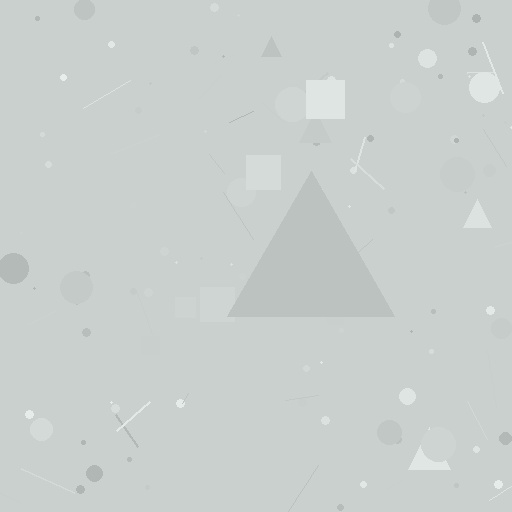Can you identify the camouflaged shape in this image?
The camouflaged shape is a triangle.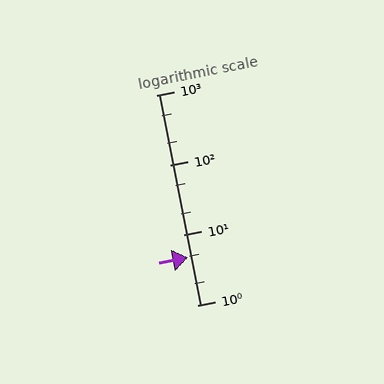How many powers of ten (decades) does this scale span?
The scale spans 3 decades, from 1 to 1000.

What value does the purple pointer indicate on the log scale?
The pointer indicates approximately 4.8.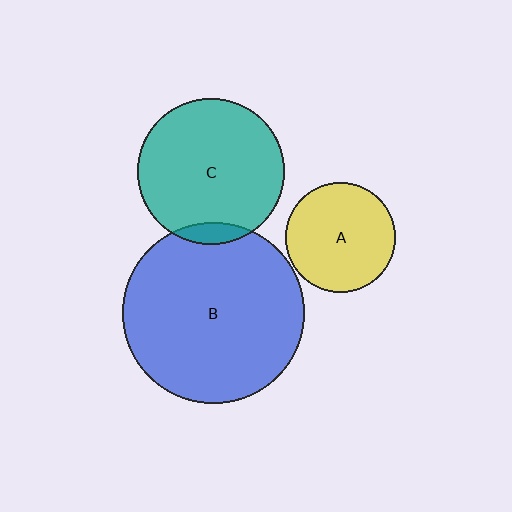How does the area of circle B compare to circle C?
Approximately 1.5 times.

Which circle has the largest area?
Circle B (blue).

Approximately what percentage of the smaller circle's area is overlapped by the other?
Approximately 10%.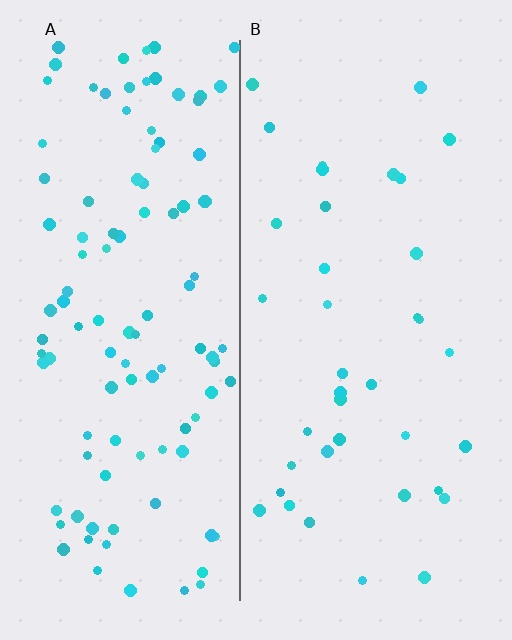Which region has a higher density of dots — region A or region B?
A (the left).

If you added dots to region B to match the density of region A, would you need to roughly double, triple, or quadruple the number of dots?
Approximately triple.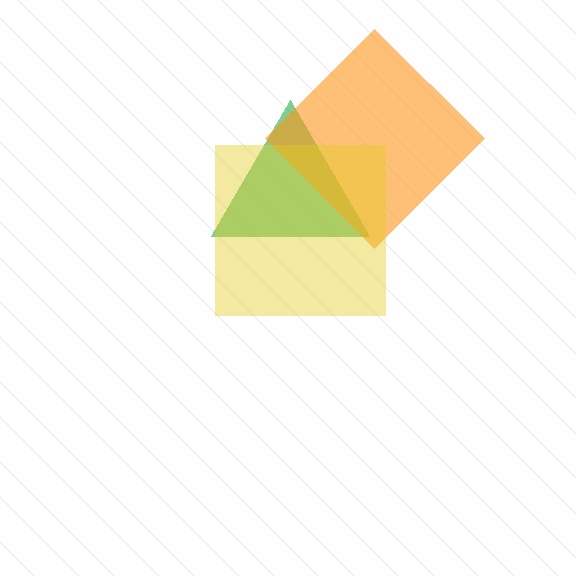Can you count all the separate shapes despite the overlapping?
Yes, there are 3 separate shapes.